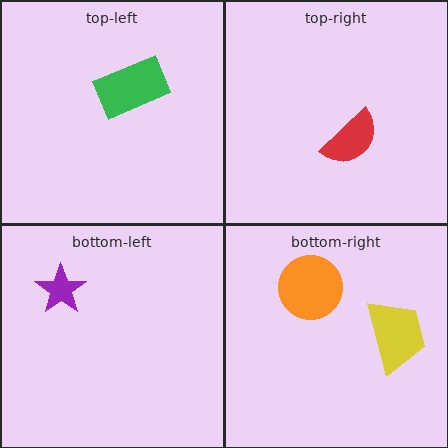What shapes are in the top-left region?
The green rectangle.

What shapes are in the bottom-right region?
The yellow trapezoid, the orange circle.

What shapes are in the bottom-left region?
The purple star.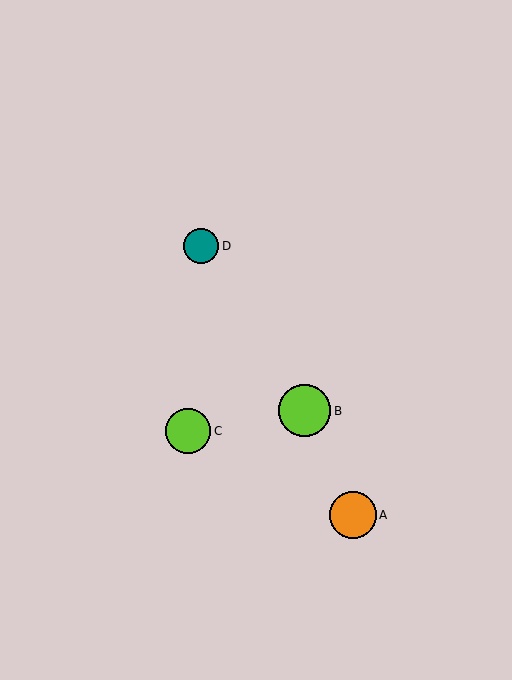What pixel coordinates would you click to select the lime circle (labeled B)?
Click at (305, 411) to select the lime circle B.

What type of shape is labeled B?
Shape B is a lime circle.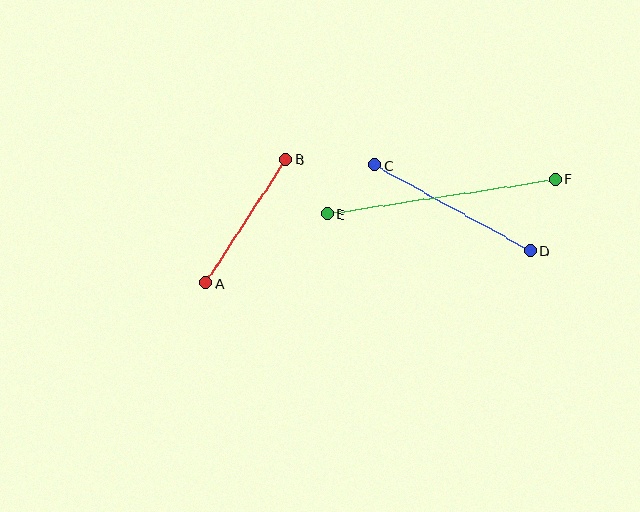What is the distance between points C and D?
The distance is approximately 178 pixels.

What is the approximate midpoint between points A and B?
The midpoint is at approximately (246, 221) pixels.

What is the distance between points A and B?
The distance is approximately 147 pixels.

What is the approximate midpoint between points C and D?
The midpoint is at approximately (453, 208) pixels.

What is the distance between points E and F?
The distance is approximately 230 pixels.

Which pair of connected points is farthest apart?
Points E and F are farthest apart.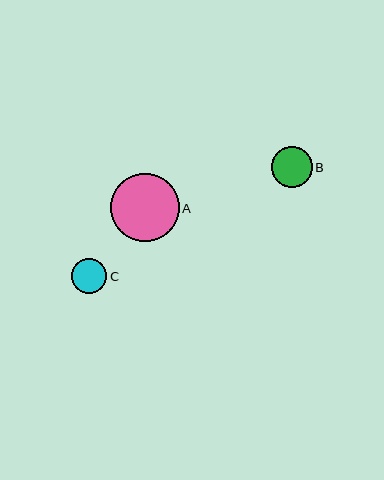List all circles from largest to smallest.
From largest to smallest: A, B, C.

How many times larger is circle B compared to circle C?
Circle B is approximately 1.2 times the size of circle C.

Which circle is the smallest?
Circle C is the smallest with a size of approximately 35 pixels.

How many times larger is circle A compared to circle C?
Circle A is approximately 1.9 times the size of circle C.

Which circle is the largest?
Circle A is the largest with a size of approximately 69 pixels.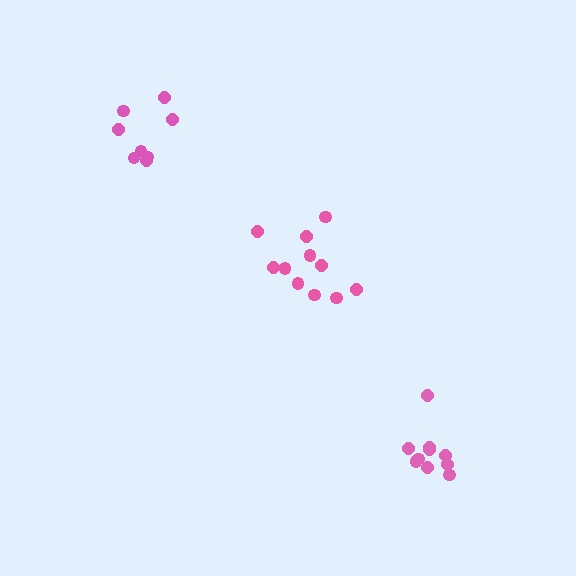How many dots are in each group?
Group 1: 11 dots, Group 2: 8 dots, Group 3: 10 dots (29 total).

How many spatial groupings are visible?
There are 3 spatial groupings.